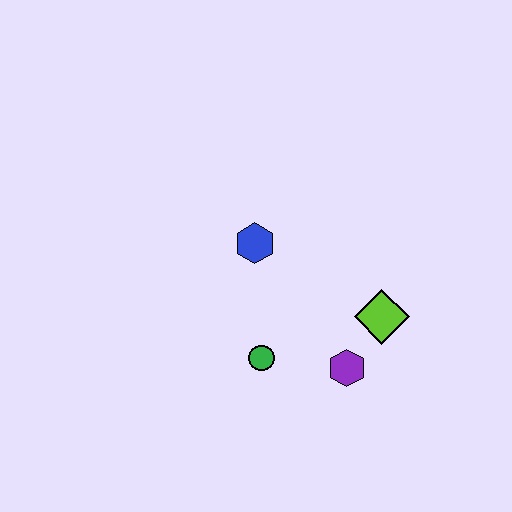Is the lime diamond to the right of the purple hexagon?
Yes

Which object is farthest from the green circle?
The lime diamond is farthest from the green circle.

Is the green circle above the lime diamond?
No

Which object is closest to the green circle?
The purple hexagon is closest to the green circle.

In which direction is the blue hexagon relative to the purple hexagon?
The blue hexagon is above the purple hexagon.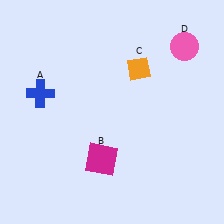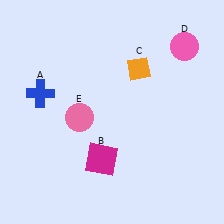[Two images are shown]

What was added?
A pink circle (E) was added in Image 2.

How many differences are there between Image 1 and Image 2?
There is 1 difference between the two images.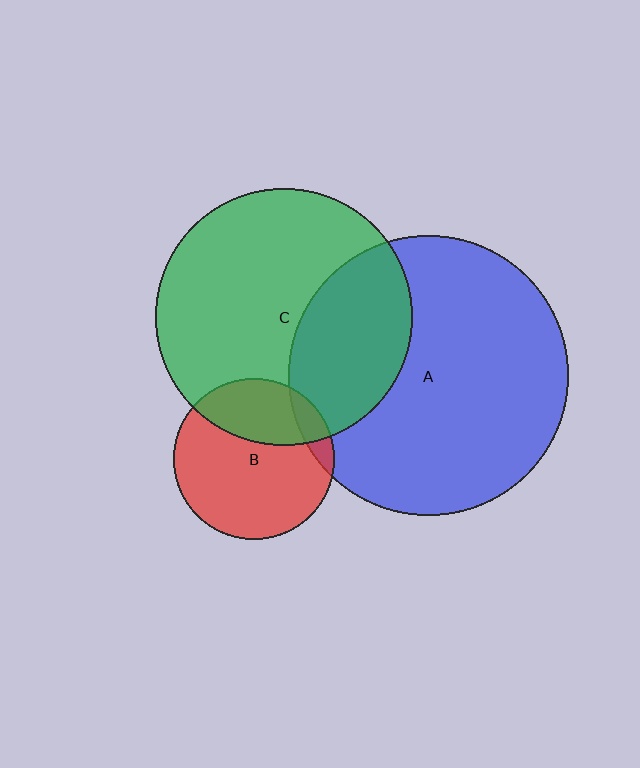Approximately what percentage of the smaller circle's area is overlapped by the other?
Approximately 30%.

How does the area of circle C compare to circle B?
Approximately 2.5 times.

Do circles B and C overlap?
Yes.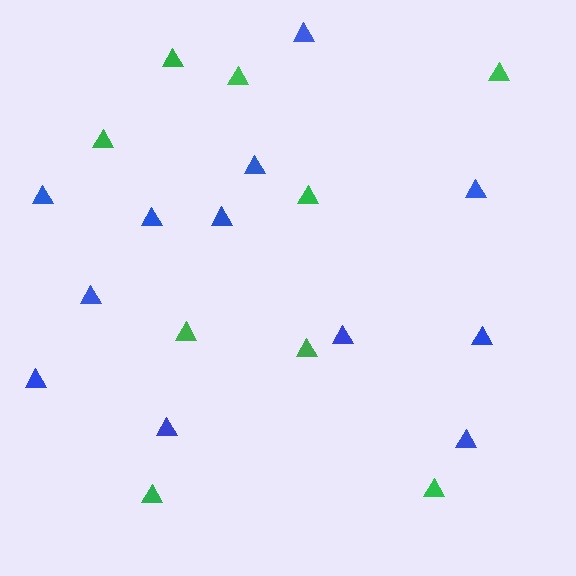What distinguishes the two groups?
There are 2 groups: one group of blue triangles (12) and one group of green triangles (9).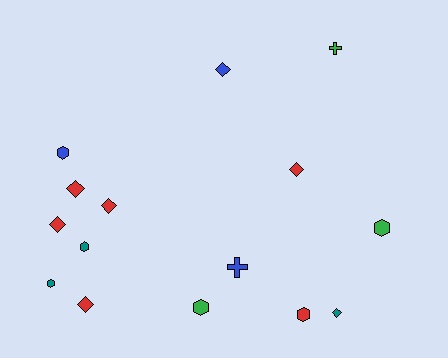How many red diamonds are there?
There are 5 red diamonds.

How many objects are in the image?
There are 15 objects.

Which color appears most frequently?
Red, with 6 objects.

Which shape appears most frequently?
Diamond, with 7 objects.